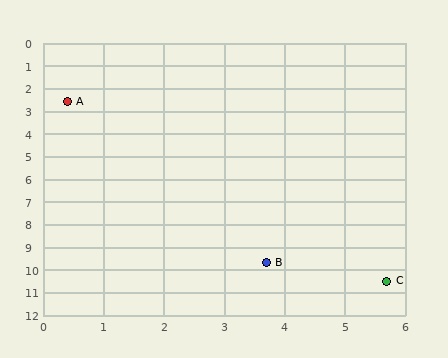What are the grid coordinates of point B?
Point B is at approximately (3.7, 9.7).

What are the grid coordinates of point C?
Point C is at approximately (5.7, 10.5).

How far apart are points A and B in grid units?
Points A and B are about 7.8 grid units apart.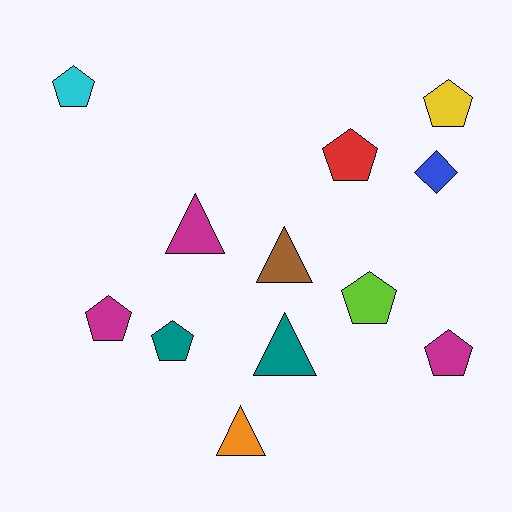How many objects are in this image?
There are 12 objects.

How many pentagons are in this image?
There are 7 pentagons.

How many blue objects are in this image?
There is 1 blue object.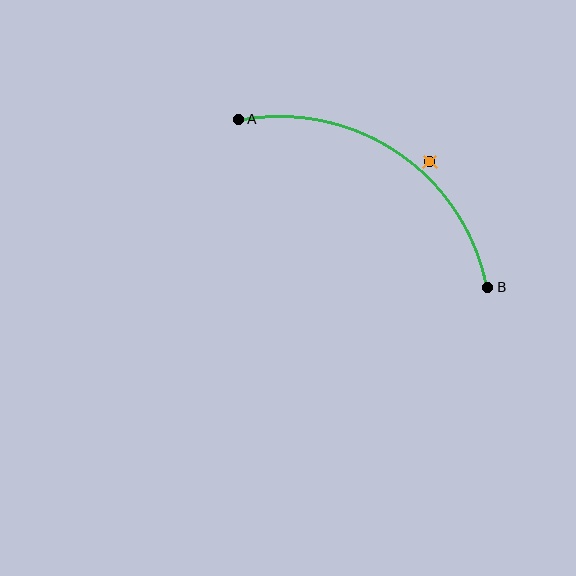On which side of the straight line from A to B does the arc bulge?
The arc bulges above and to the right of the straight line connecting A and B.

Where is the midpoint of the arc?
The arc midpoint is the point on the curve farthest from the straight line joining A and B. It sits above and to the right of that line.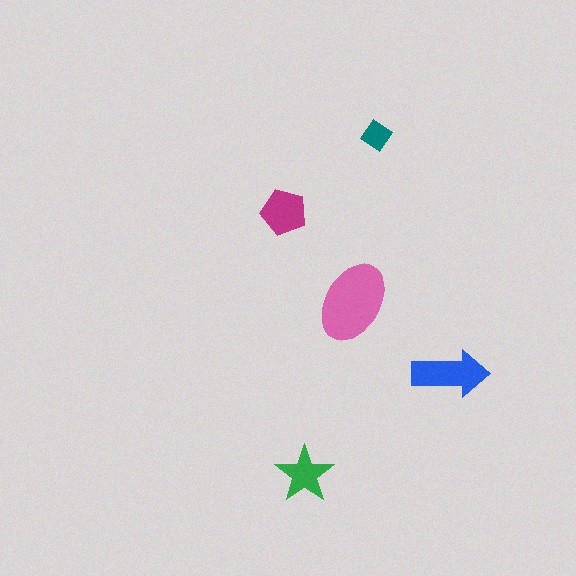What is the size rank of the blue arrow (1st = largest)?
2nd.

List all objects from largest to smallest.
The pink ellipse, the blue arrow, the magenta pentagon, the green star, the teal diamond.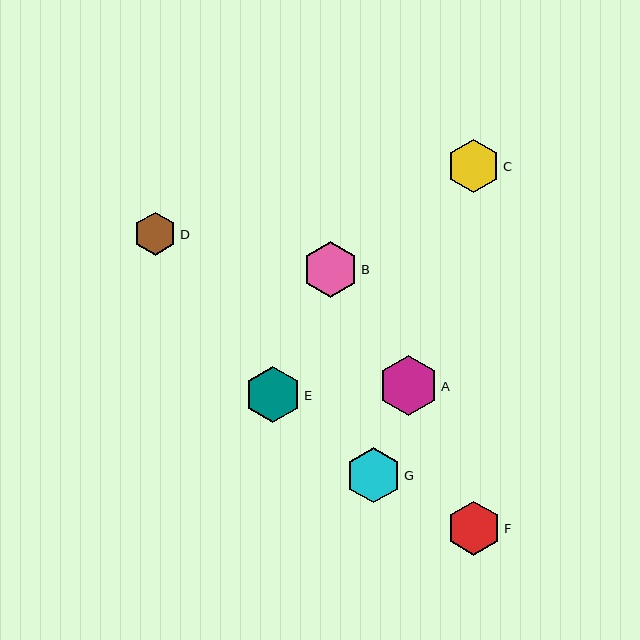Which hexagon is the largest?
Hexagon A is the largest with a size of approximately 60 pixels.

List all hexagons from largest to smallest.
From largest to smallest: A, E, G, B, F, C, D.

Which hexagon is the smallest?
Hexagon D is the smallest with a size of approximately 43 pixels.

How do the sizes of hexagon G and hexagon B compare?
Hexagon G and hexagon B are approximately the same size.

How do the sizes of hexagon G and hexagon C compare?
Hexagon G and hexagon C are approximately the same size.